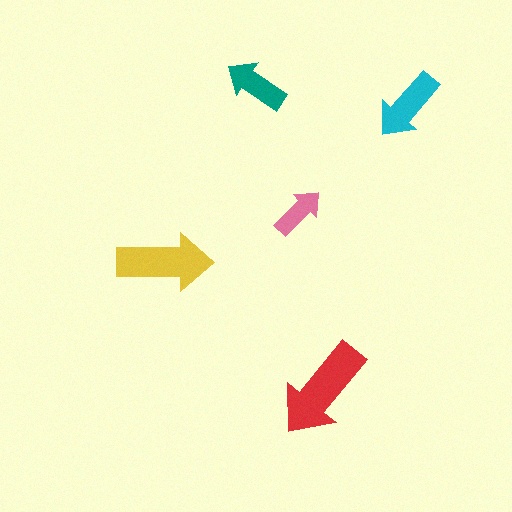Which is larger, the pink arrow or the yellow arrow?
The yellow one.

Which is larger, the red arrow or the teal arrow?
The red one.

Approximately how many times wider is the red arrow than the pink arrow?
About 2 times wider.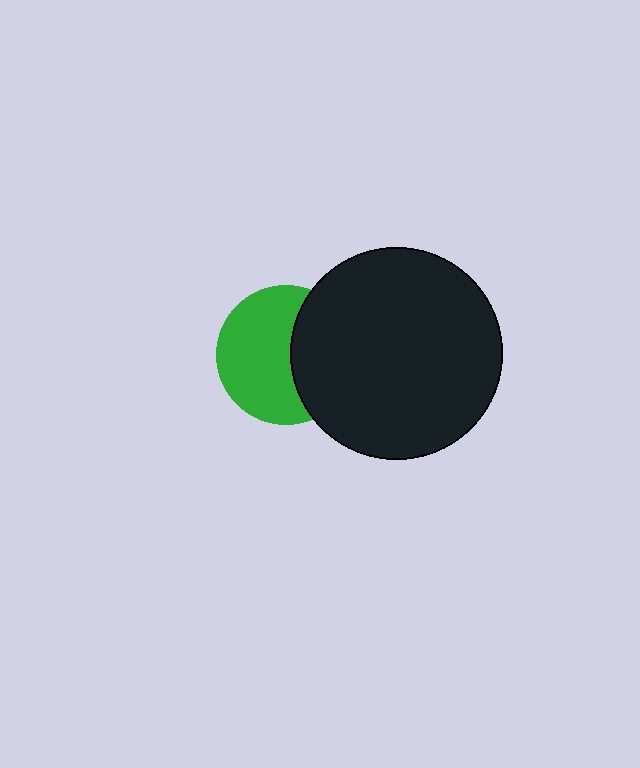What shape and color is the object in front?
The object in front is a black circle.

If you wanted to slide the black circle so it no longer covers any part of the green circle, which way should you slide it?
Slide it right — that is the most direct way to separate the two shapes.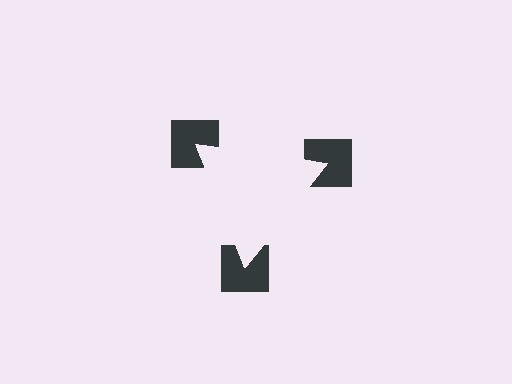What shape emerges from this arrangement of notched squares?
An illusory triangle — its edges are inferred from the aligned wedge cuts in the notched squares, not physically drawn.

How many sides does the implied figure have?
3 sides.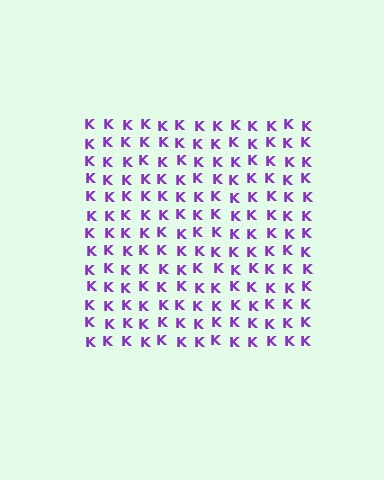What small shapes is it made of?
It is made of small letter K's.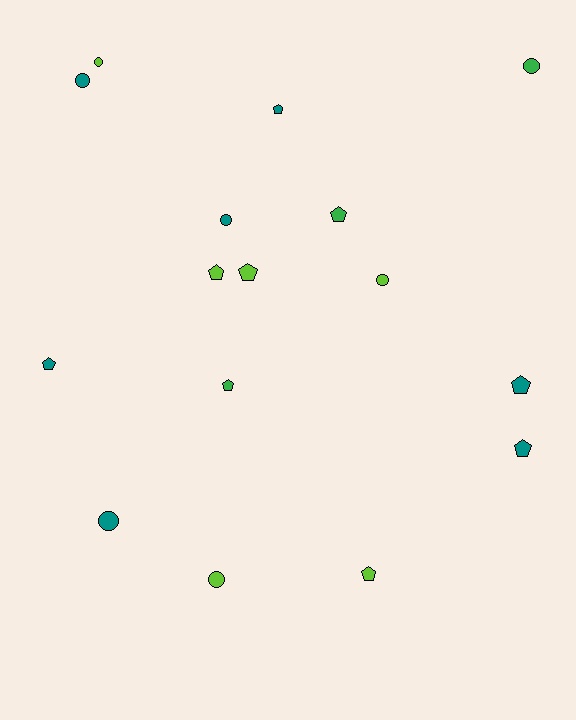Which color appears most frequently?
Teal, with 7 objects.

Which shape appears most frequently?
Pentagon, with 9 objects.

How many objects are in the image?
There are 16 objects.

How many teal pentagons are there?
There are 4 teal pentagons.